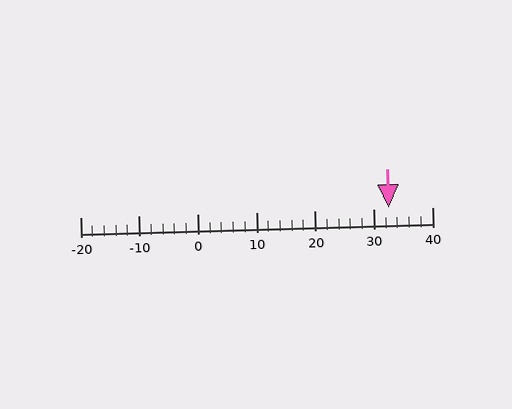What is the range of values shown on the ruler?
The ruler shows values from -20 to 40.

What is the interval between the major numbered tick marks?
The major tick marks are spaced 10 units apart.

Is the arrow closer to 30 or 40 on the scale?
The arrow is closer to 30.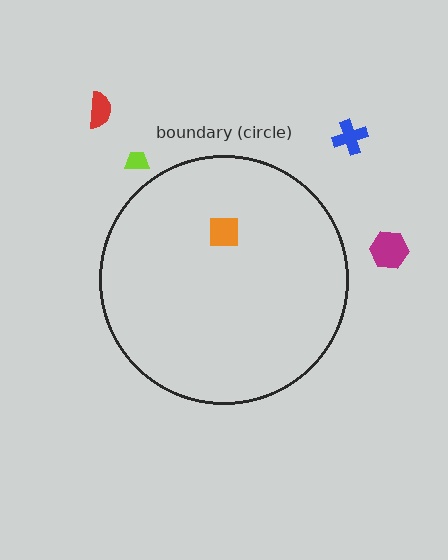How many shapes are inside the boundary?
1 inside, 4 outside.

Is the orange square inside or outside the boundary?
Inside.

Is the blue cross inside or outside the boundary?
Outside.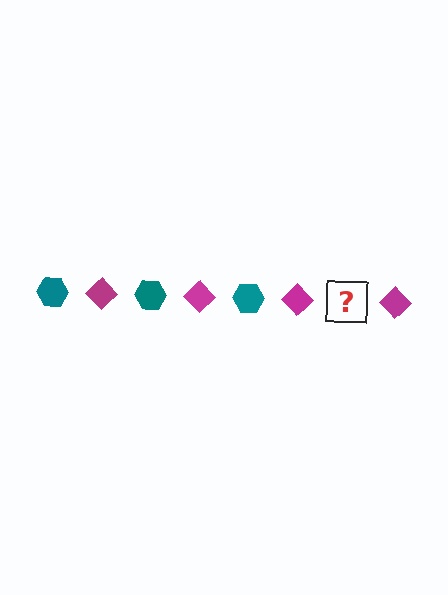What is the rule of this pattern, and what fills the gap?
The rule is that the pattern alternates between teal hexagon and magenta diamond. The gap should be filled with a teal hexagon.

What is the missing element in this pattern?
The missing element is a teal hexagon.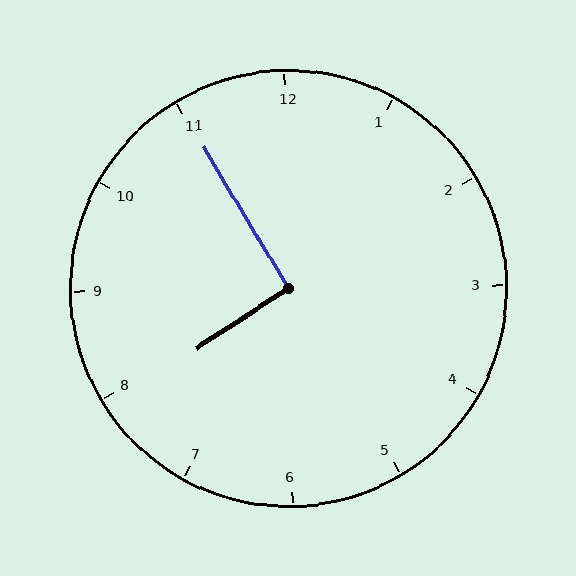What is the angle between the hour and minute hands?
Approximately 92 degrees.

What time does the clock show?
7:55.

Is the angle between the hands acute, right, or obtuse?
It is right.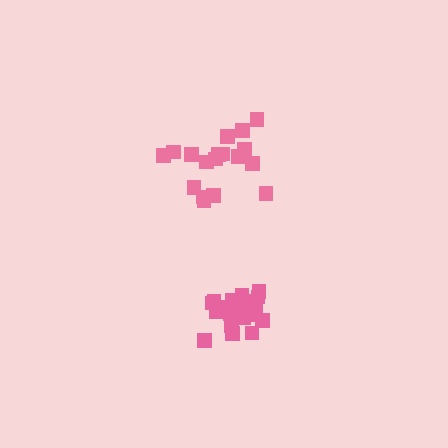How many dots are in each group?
Group 1: 19 dots, Group 2: 18 dots (37 total).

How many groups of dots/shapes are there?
There are 2 groups.